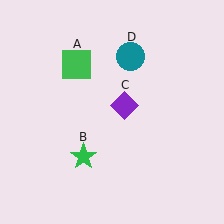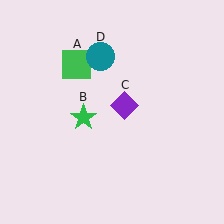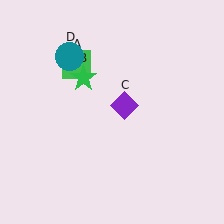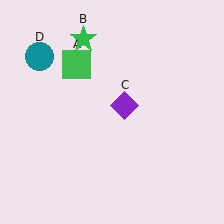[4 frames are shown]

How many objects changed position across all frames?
2 objects changed position: green star (object B), teal circle (object D).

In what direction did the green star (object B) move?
The green star (object B) moved up.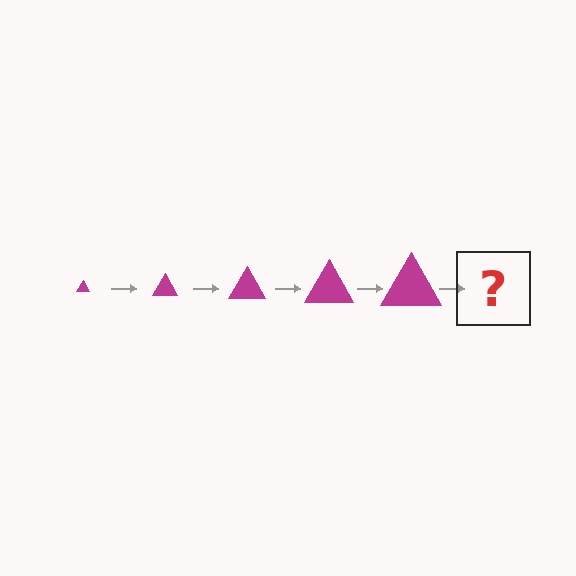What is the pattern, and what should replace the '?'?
The pattern is that the triangle gets progressively larger each step. The '?' should be a magenta triangle, larger than the previous one.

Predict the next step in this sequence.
The next step is a magenta triangle, larger than the previous one.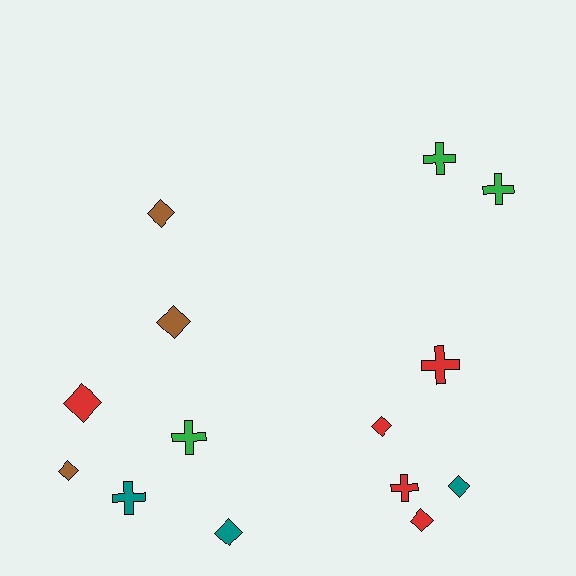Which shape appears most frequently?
Diamond, with 8 objects.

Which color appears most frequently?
Red, with 5 objects.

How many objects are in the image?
There are 14 objects.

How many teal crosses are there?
There is 1 teal cross.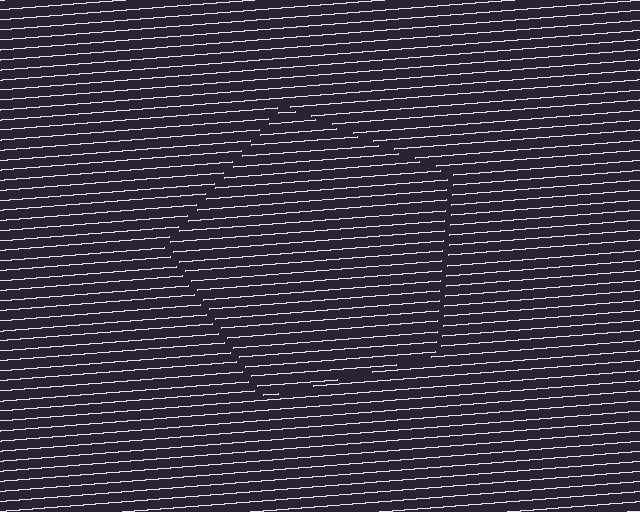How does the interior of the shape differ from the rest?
The interior of the shape contains the same grating, shifted by half a period — the contour is defined by the phase discontinuity where line-ends from the inner and outer gratings abut.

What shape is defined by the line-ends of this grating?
An illusory pentagon. The interior of the shape contains the same grating, shifted by half a period — the contour is defined by the phase discontinuity where line-ends from the inner and outer gratings abut.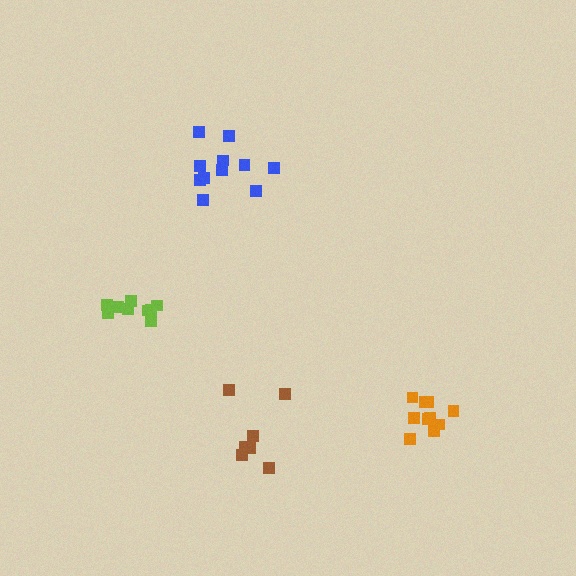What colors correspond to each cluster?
The clusters are colored: blue, brown, orange, lime.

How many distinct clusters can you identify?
There are 4 distinct clusters.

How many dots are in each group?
Group 1: 11 dots, Group 2: 7 dots, Group 3: 10 dots, Group 4: 10 dots (38 total).